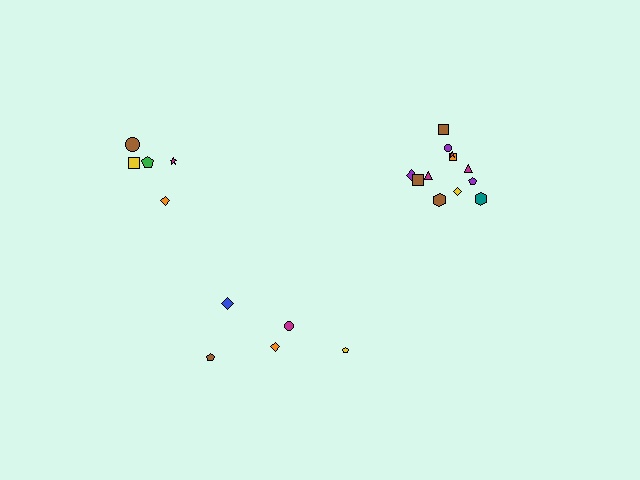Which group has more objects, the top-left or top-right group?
The top-right group.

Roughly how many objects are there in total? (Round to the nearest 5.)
Roughly 20 objects in total.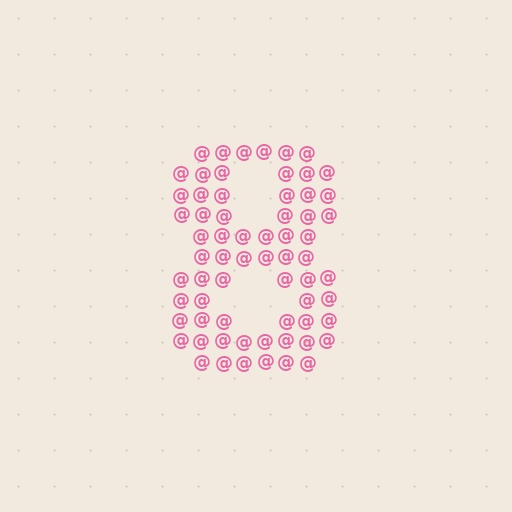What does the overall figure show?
The overall figure shows the digit 8.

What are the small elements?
The small elements are at signs.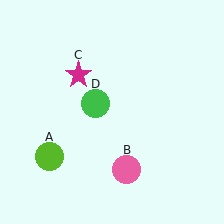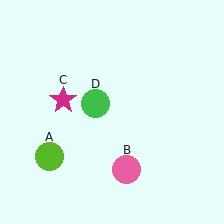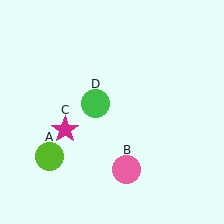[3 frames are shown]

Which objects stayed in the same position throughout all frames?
Lime circle (object A) and pink circle (object B) and green circle (object D) remained stationary.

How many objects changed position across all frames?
1 object changed position: magenta star (object C).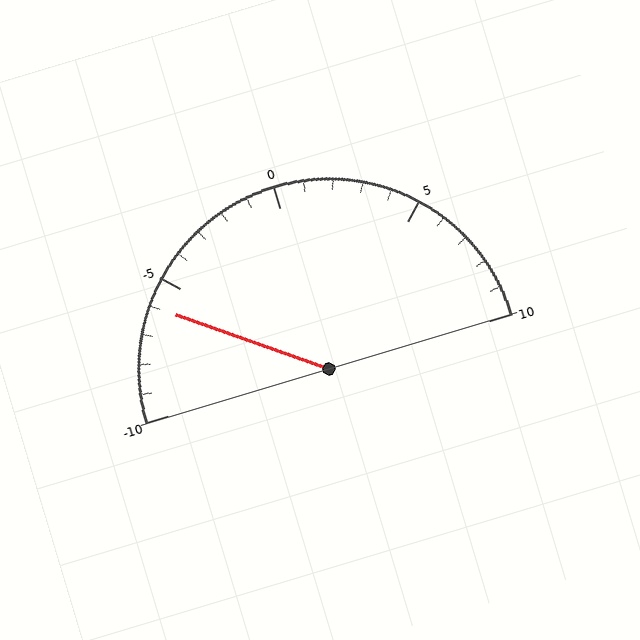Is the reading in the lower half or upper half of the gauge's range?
The reading is in the lower half of the range (-10 to 10).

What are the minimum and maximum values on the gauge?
The gauge ranges from -10 to 10.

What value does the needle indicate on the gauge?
The needle indicates approximately -6.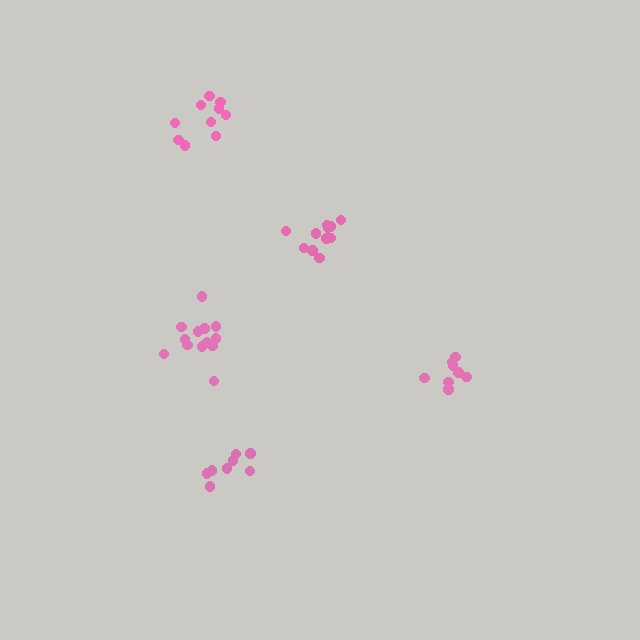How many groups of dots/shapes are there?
There are 5 groups.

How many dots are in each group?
Group 1: 11 dots, Group 2: 8 dots, Group 3: 13 dots, Group 4: 8 dots, Group 5: 10 dots (50 total).